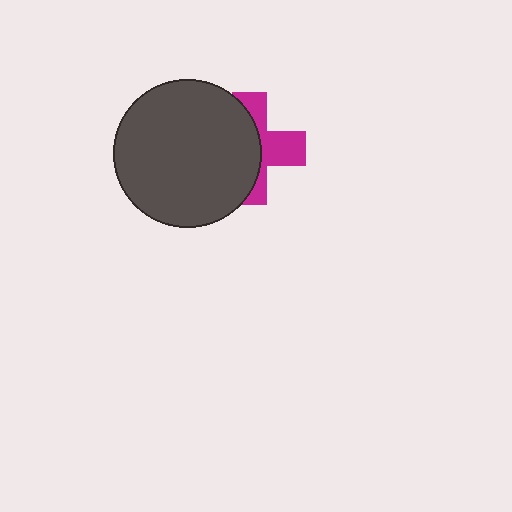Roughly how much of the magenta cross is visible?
A small part of it is visible (roughly 43%).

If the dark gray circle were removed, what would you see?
You would see the complete magenta cross.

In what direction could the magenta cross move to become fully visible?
The magenta cross could move right. That would shift it out from behind the dark gray circle entirely.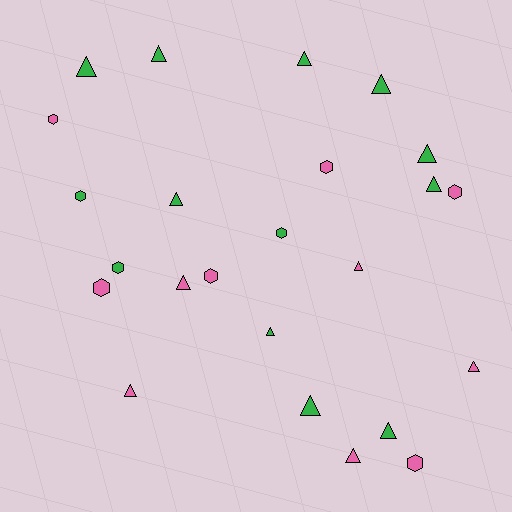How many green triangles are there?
There are 10 green triangles.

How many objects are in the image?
There are 24 objects.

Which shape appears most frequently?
Triangle, with 15 objects.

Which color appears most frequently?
Green, with 13 objects.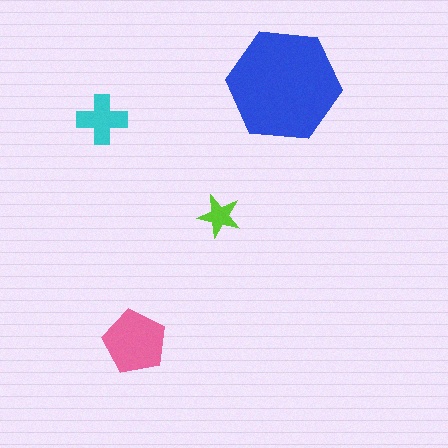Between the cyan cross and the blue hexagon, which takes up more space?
The blue hexagon.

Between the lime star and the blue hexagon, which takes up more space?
The blue hexagon.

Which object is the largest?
The blue hexagon.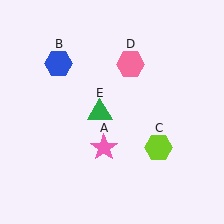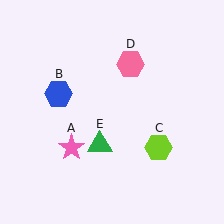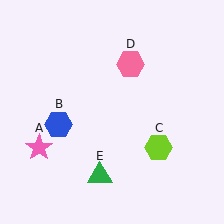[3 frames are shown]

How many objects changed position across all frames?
3 objects changed position: pink star (object A), blue hexagon (object B), green triangle (object E).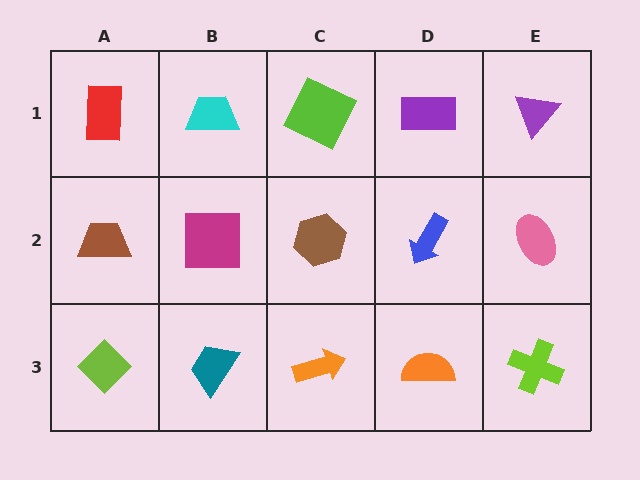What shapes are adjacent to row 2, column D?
A purple rectangle (row 1, column D), an orange semicircle (row 3, column D), a brown hexagon (row 2, column C), a pink ellipse (row 2, column E).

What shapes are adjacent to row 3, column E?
A pink ellipse (row 2, column E), an orange semicircle (row 3, column D).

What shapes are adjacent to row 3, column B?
A magenta square (row 2, column B), a lime diamond (row 3, column A), an orange arrow (row 3, column C).